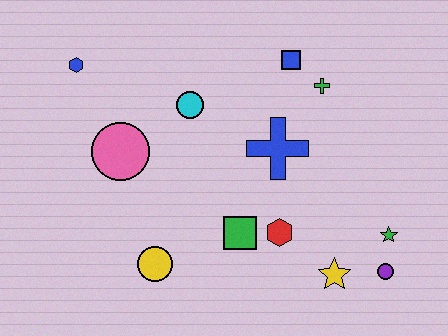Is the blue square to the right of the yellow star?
No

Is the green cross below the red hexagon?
No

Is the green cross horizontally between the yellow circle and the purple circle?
Yes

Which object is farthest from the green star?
The blue hexagon is farthest from the green star.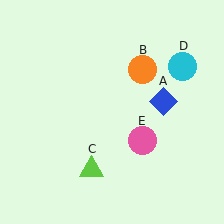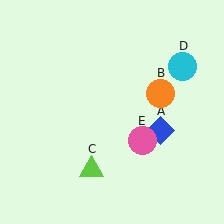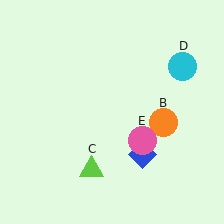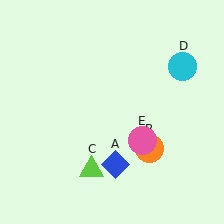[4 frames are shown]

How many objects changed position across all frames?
2 objects changed position: blue diamond (object A), orange circle (object B).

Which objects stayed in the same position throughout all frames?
Lime triangle (object C) and cyan circle (object D) and pink circle (object E) remained stationary.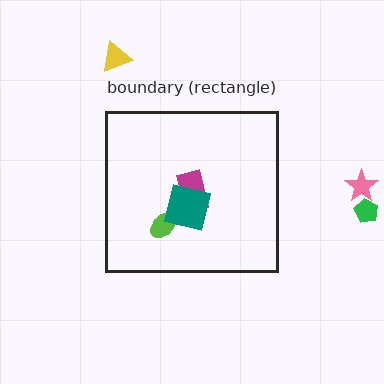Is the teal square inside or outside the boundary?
Inside.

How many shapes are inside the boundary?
3 inside, 3 outside.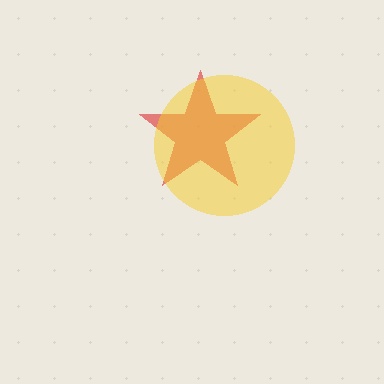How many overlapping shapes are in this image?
There are 2 overlapping shapes in the image.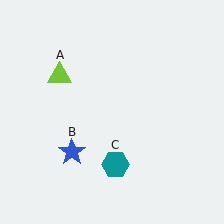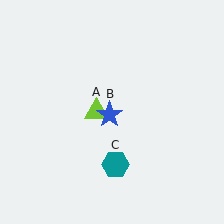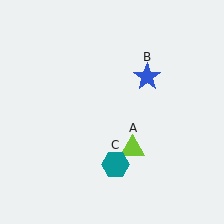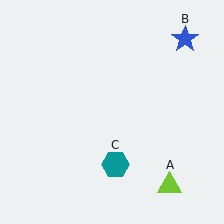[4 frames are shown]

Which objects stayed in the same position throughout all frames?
Teal hexagon (object C) remained stationary.